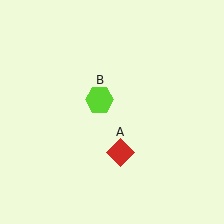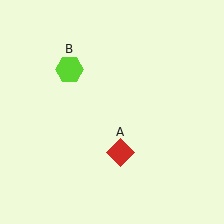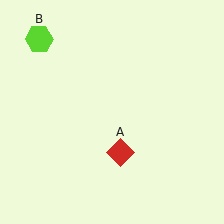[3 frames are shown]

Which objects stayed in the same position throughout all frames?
Red diamond (object A) remained stationary.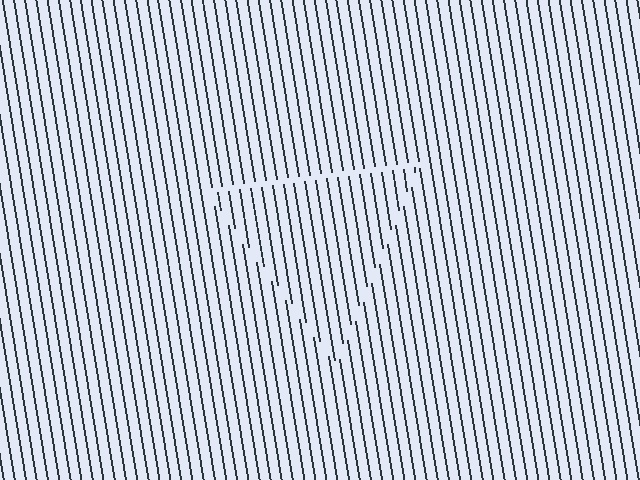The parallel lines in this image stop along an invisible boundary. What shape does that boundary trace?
An illusory triangle. The interior of the shape contains the same grating, shifted by half a period — the contour is defined by the phase discontinuity where line-ends from the inner and outer gratings abut.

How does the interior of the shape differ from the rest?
The interior of the shape contains the same grating, shifted by half a period — the contour is defined by the phase discontinuity where line-ends from the inner and outer gratings abut.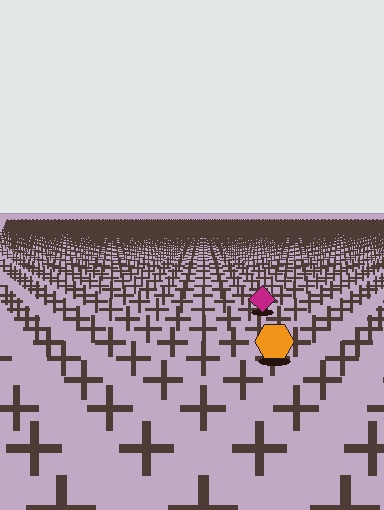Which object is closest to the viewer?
The orange hexagon is closest. The texture marks near it are larger and more spread out.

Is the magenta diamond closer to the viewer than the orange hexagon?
No. The orange hexagon is closer — you can tell from the texture gradient: the ground texture is coarser near it.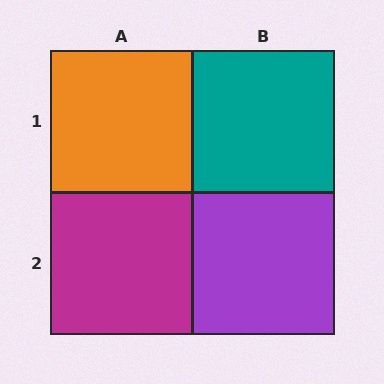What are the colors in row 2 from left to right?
Magenta, purple.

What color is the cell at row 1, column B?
Teal.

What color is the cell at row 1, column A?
Orange.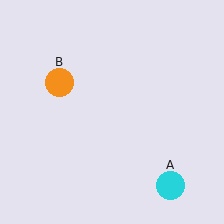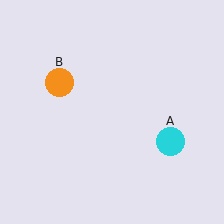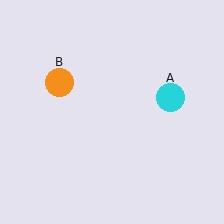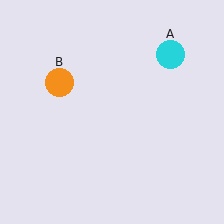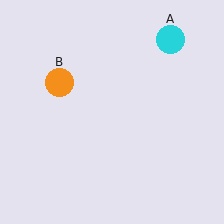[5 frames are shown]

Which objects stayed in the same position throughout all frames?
Orange circle (object B) remained stationary.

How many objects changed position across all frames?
1 object changed position: cyan circle (object A).